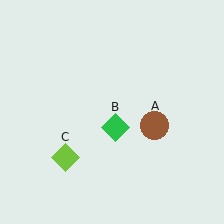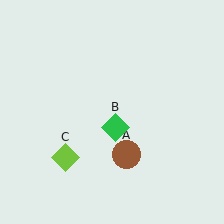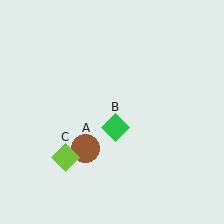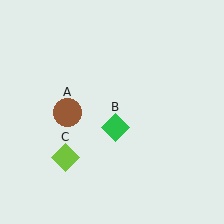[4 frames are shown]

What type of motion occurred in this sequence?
The brown circle (object A) rotated clockwise around the center of the scene.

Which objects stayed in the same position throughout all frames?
Green diamond (object B) and lime diamond (object C) remained stationary.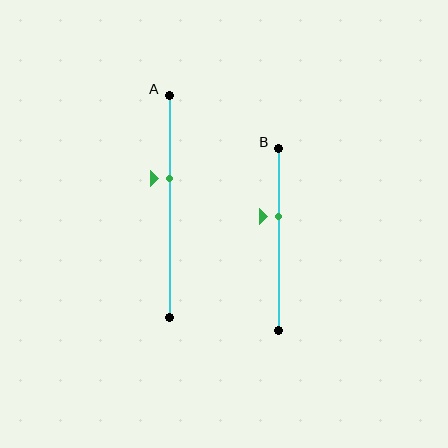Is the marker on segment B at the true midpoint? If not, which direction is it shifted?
No, the marker on segment B is shifted upward by about 13% of the segment length.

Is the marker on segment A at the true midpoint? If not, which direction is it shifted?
No, the marker on segment A is shifted upward by about 13% of the segment length.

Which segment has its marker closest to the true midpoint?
Segment A has its marker closest to the true midpoint.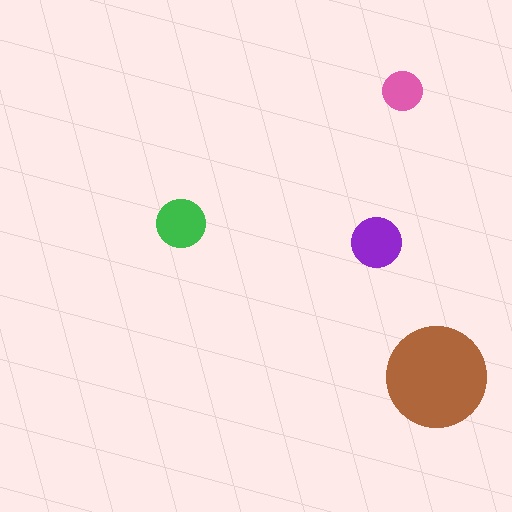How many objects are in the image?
There are 4 objects in the image.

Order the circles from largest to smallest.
the brown one, the purple one, the green one, the pink one.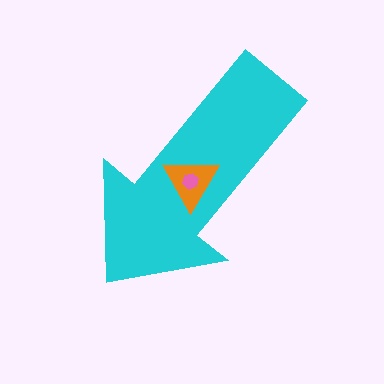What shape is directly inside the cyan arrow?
The orange triangle.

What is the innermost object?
The pink hexagon.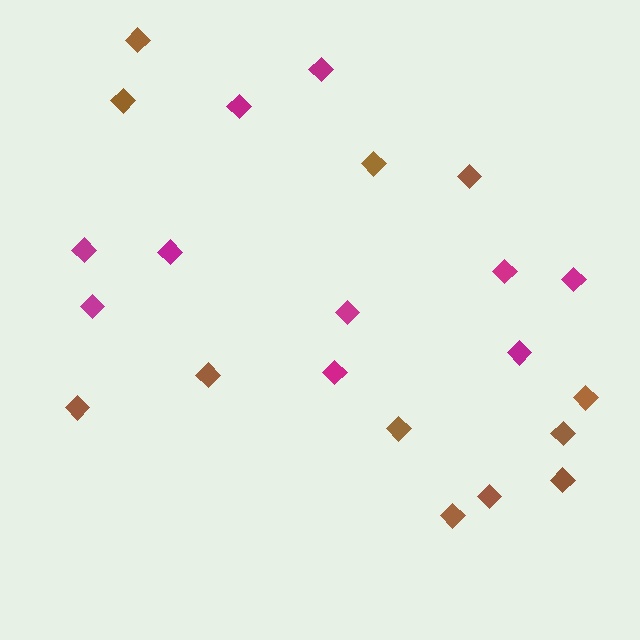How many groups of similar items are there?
There are 2 groups: one group of brown diamonds (12) and one group of magenta diamonds (10).